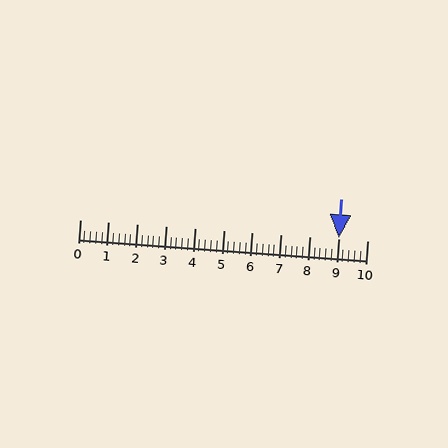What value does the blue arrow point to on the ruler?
The blue arrow points to approximately 9.0.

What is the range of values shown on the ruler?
The ruler shows values from 0 to 10.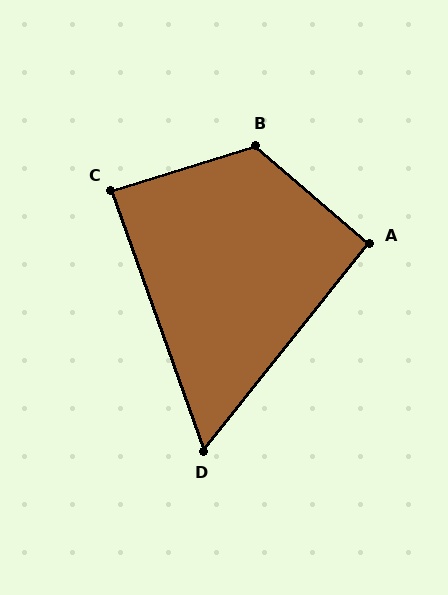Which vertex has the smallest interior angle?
D, at approximately 58 degrees.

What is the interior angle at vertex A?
Approximately 92 degrees (approximately right).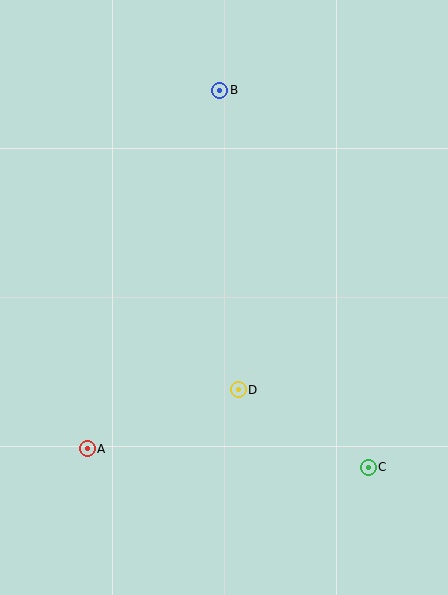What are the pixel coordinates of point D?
Point D is at (238, 390).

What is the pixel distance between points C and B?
The distance between C and B is 405 pixels.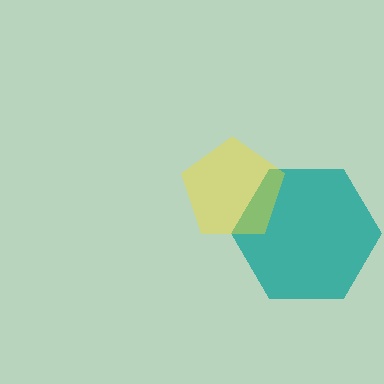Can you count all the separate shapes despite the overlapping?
Yes, there are 2 separate shapes.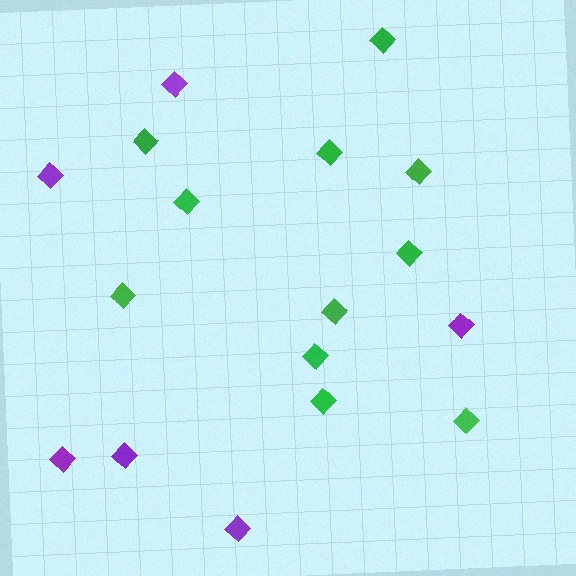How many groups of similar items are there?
There are 2 groups: one group of green diamonds (11) and one group of purple diamonds (6).